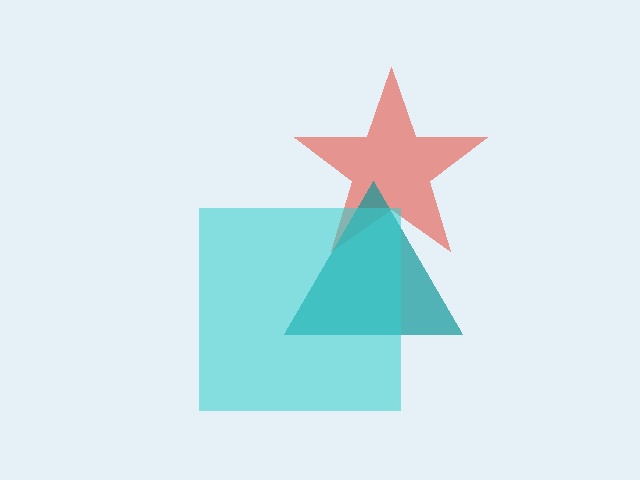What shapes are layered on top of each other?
The layered shapes are: a red star, a teal triangle, a cyan square.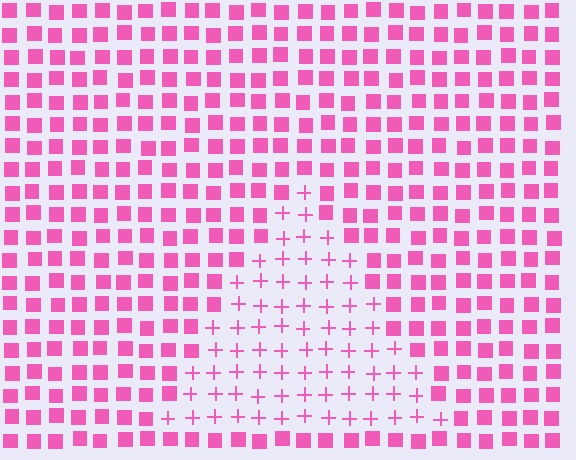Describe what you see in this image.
The image is filled with small pink elements arranged in a uniform grid. A triangle-shaped region contains plus signs, while the surrounding area contains squares. The boundary is defined purely by the change in element shape.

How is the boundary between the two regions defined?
The boundary is defined by a change in element shape: plus signs inside vs. squares outside. All elements share the same color and spacing.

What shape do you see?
I see a triangle.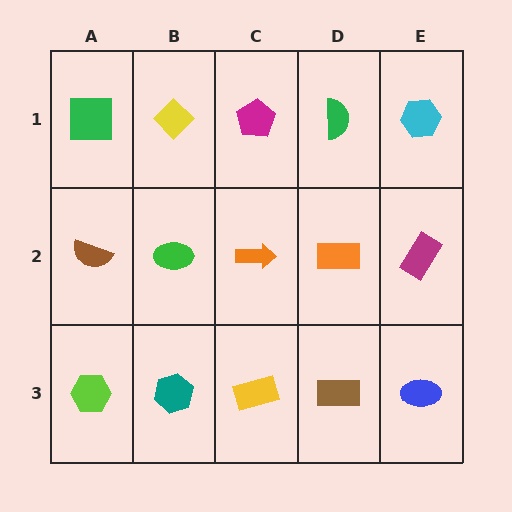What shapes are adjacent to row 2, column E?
A cyan hexagon (row 1, column E), a blue ellipse (row 3, column E), an orange rectangle (row 2, column D).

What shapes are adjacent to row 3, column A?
A brown semicircle (row 2, column A), a teal hexagon (row 3, column B).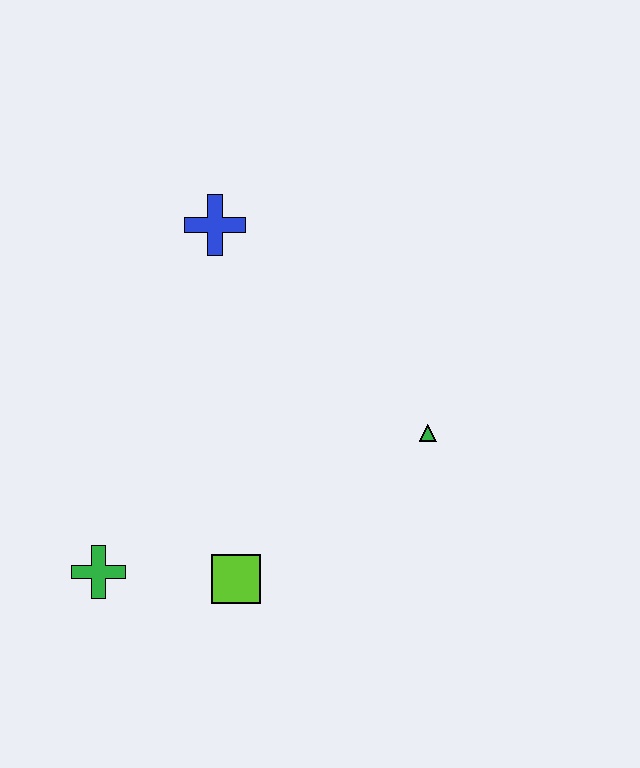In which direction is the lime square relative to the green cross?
The lime square is to the right of the green cross.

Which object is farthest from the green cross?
The blue cross is farthest from the green cross.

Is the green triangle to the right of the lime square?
Yes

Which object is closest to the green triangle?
The lime square is closest to the green triangle.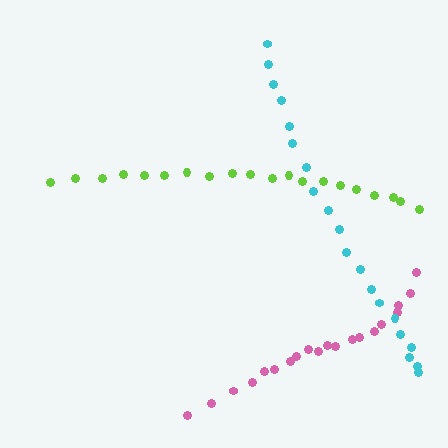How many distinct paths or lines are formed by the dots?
There are 3 distinct paths.